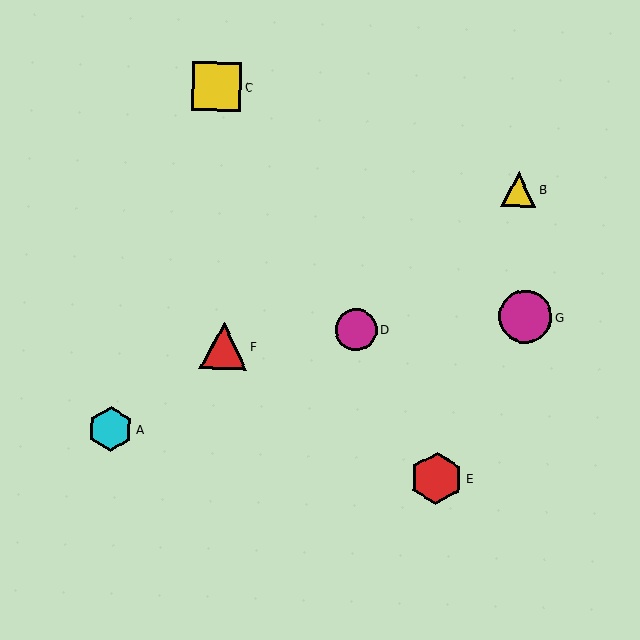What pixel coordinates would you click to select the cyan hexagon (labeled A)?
Click at (111, 429) to select the cyan hexagon A.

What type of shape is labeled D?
Shape D is a magenta circle.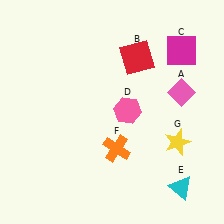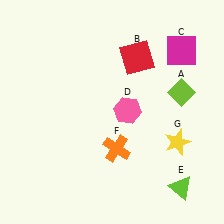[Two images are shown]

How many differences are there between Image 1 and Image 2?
There are 2 differences between the two images.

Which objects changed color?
A changed from pink to lime. E changed from cyan to lime.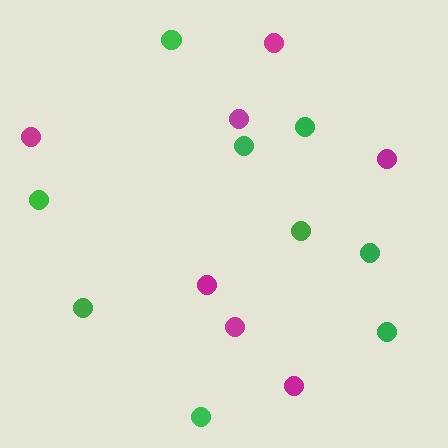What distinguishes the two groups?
There are 2 groups: one group of green circles (9) and one group of magenta circles (7).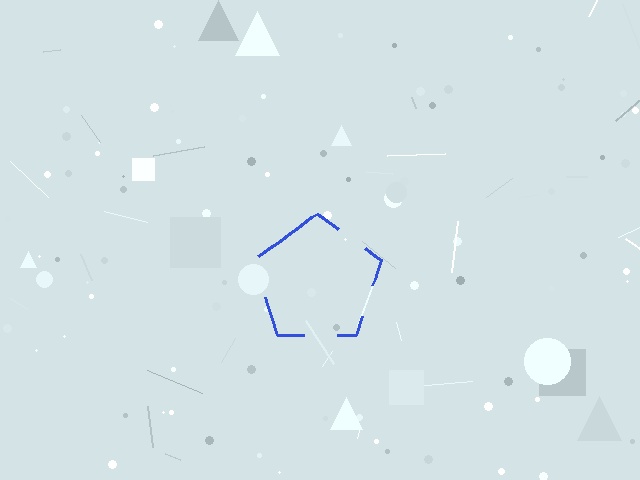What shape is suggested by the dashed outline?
The dashed outline suggests a pentagon.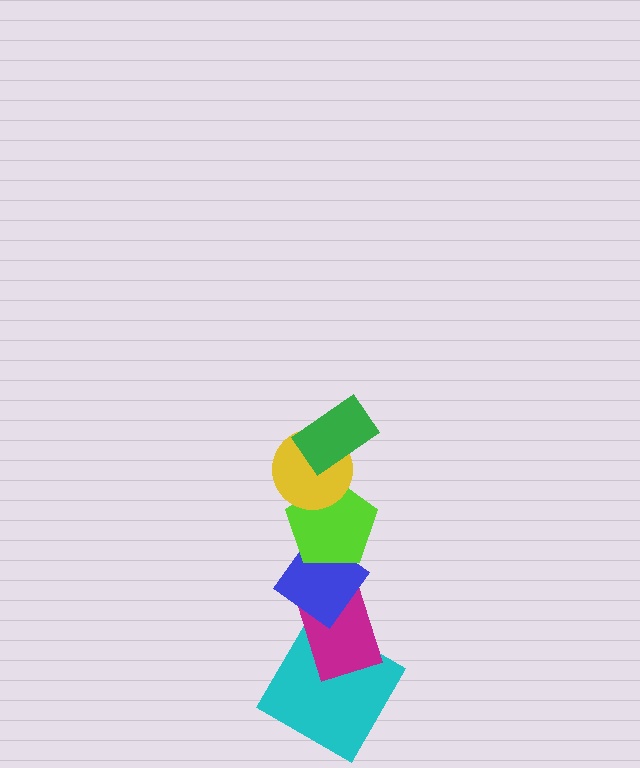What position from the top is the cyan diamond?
The cyan diamond is 6th from the top.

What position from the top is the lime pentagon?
The lime pentagon is 3rd from the top.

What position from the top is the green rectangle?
The green rectangle is 1st from the top.